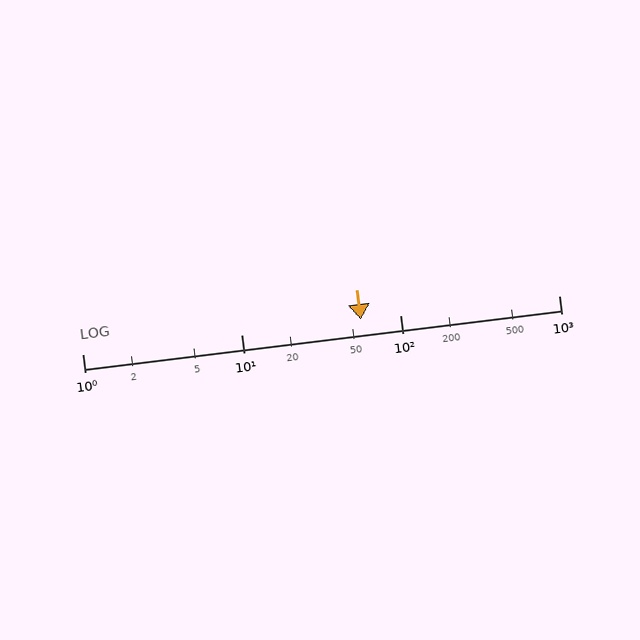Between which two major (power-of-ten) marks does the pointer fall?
The pointer is between 10 and 100.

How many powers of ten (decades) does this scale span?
The scale spans 3 decades, from 1 to 1000.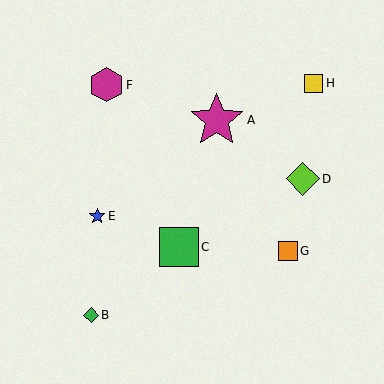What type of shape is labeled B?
Shape B is a green diamond.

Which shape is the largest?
The magenta star (labeled A) is the largest.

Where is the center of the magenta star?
The center of the magenta star is at (217, 120).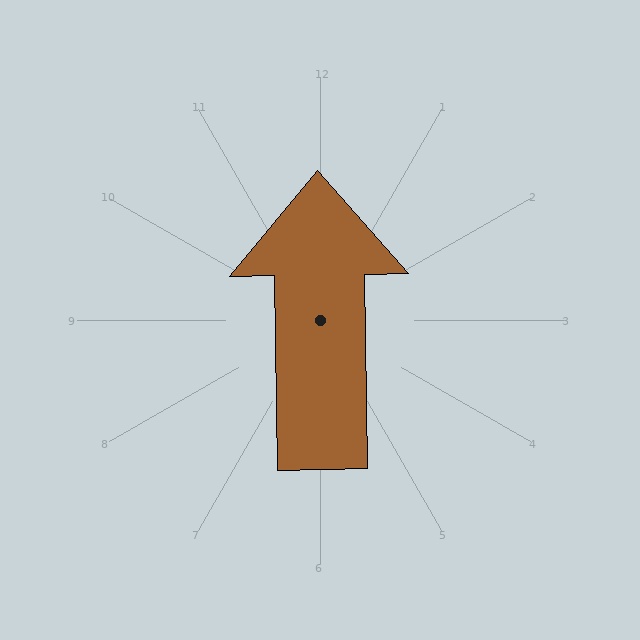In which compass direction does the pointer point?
North.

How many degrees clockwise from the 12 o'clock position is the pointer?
Approximately 359 degrees.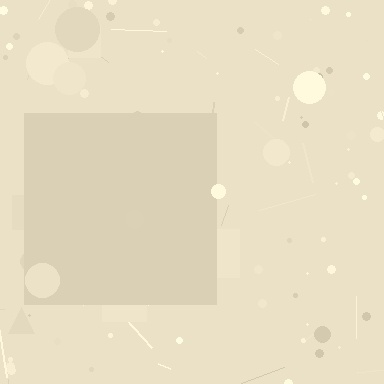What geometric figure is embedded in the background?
A square is embedded in the background.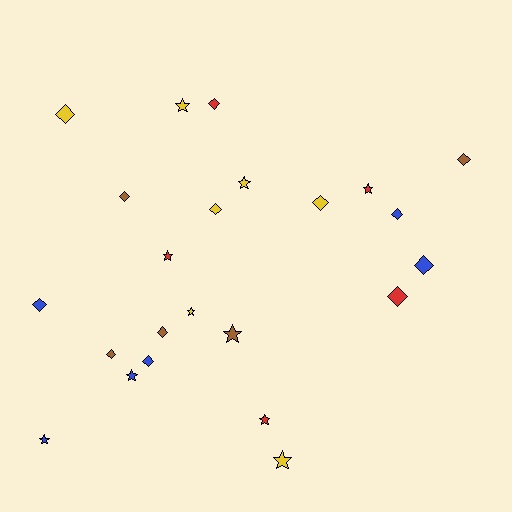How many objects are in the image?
There are 23 objects.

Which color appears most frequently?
Yellow, with 7 objects.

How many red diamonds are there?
There are 2 red diamonds.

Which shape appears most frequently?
Diamond, with 13 objects.